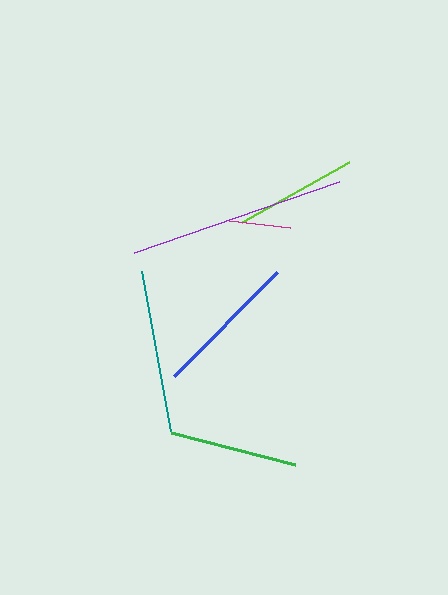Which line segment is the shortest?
The magenta line is the shortest at approximately 62 pixels.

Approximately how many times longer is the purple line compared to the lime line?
The purple line is approximately 1.8 times the length of the lime line.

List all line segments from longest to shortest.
From longest to shortest: purple, teal, blue, green, lime, magenta.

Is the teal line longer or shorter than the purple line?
The purple line is longer than the teal line.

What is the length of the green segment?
The green segment is approximately 128 pixels long.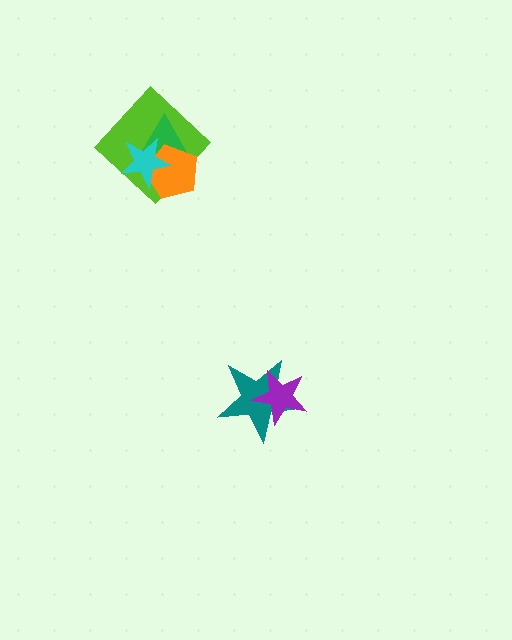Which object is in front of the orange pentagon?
The cyan star is in front of the orange pentagon.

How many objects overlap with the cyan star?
3 objects overlap with the cyan star.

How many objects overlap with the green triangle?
3 objects overlap with the green triangle.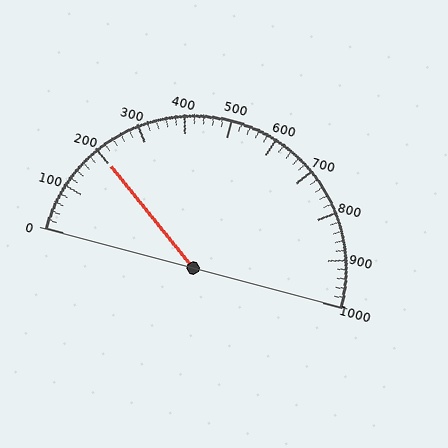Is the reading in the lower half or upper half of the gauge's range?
The reading is in the lower half of the range (0 to 1000).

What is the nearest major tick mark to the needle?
The nearest major tick mark is 200.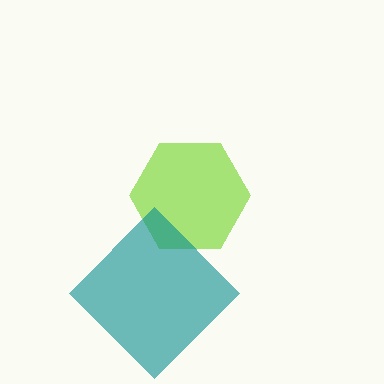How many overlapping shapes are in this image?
There are 2 overlapping shapes in the image.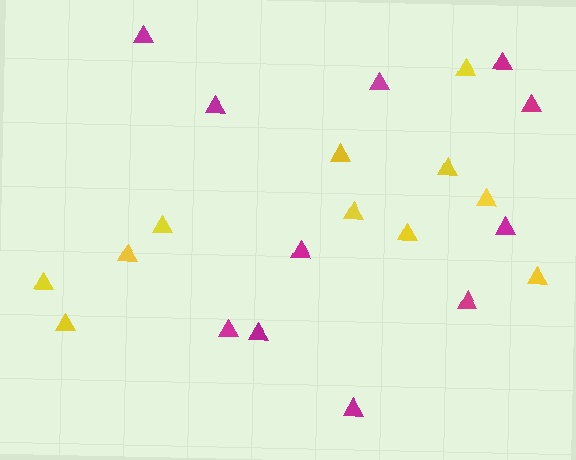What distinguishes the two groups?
There are 2 groups: one group of magenta triangles (11) and one group of yellow triangles (11).